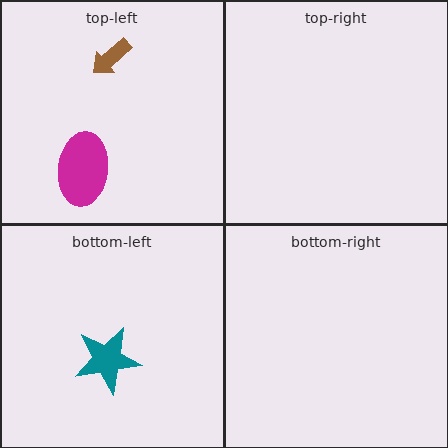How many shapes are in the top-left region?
2.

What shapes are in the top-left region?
The magenta ellipse, the brown arrow.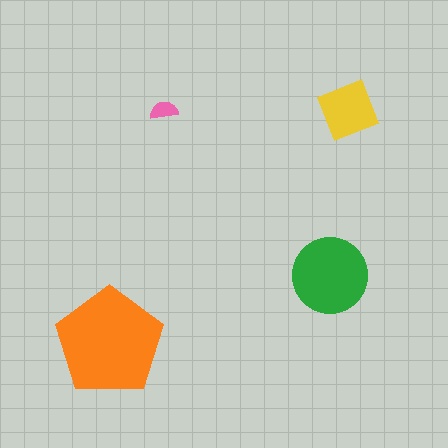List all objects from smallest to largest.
The pink semicircle, the yellow square, the green circle, the orange pentagon.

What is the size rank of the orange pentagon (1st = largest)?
1st.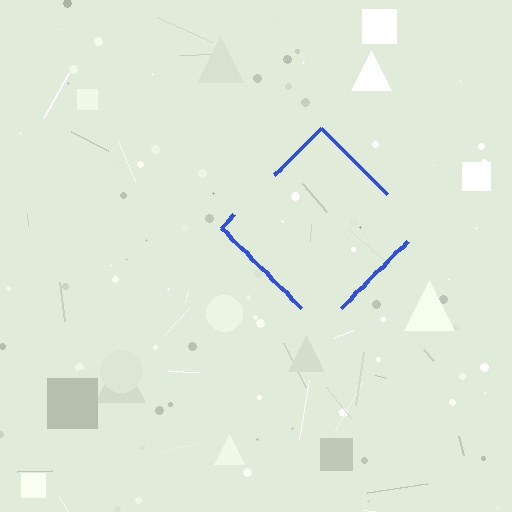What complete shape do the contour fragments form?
The contour fragments form a diamond.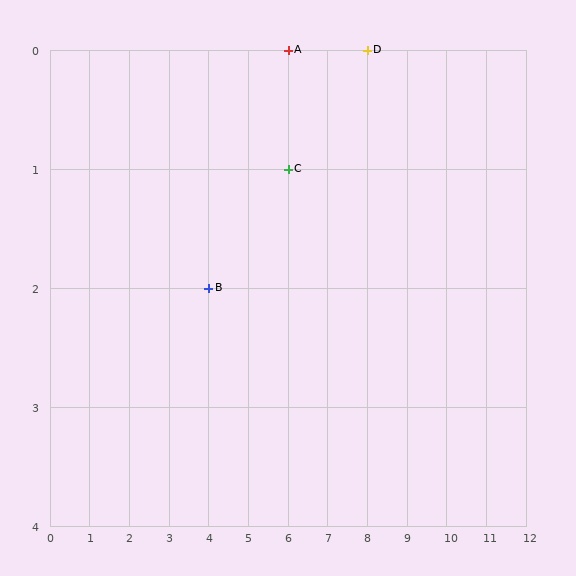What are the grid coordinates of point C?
Point C is at grid coordinates (6, 1).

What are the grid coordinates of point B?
Point B is at grid coordinates (4, 2).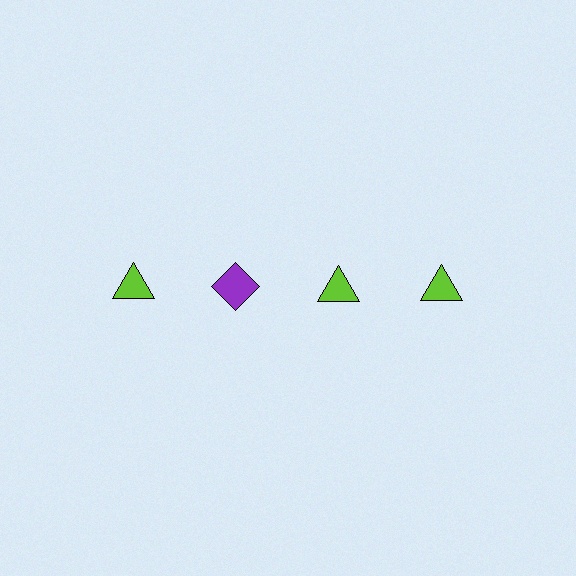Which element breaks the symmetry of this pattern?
The purple diamond in the top row, second from left column breaks the symmetry. All other shapes are lime triangles.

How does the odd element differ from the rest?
It differs in both color (purple instead of lime) and shape (diamond instead of triangle).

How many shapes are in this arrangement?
There are 4 shapes arranged in a grid pattern.